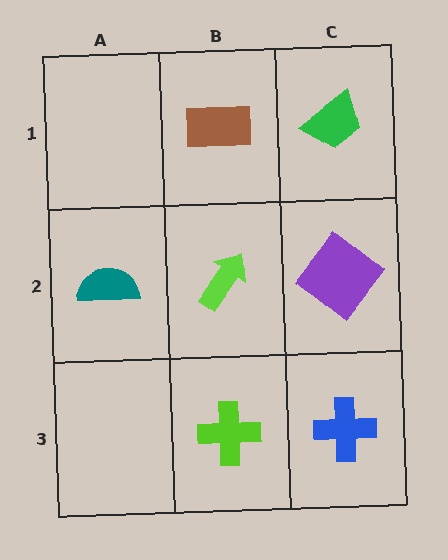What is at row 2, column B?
A lime arrow.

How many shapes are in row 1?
2 shapes.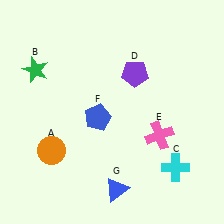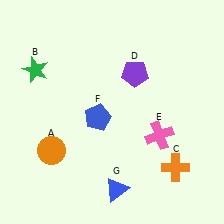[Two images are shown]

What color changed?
The cross (C) changed from cyan in Image 1 to orange in Image 2.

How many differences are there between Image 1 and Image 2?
There is 1 difference between the two images.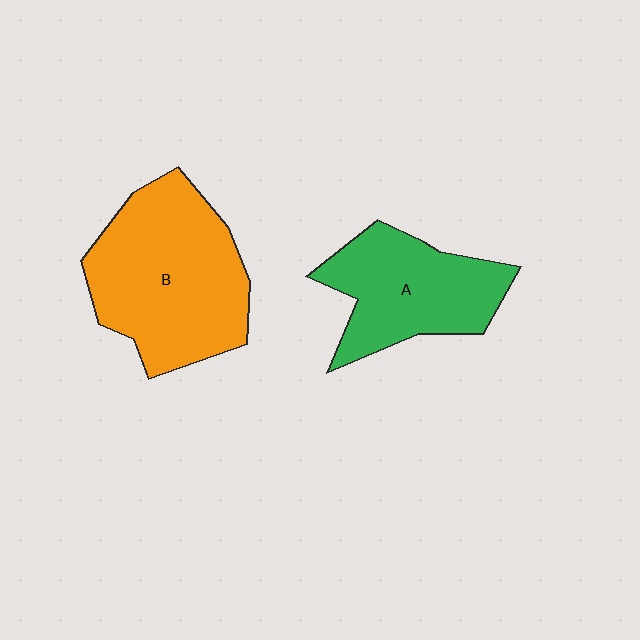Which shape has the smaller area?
Shape A (green).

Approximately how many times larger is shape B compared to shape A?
Approximately 1.4 times.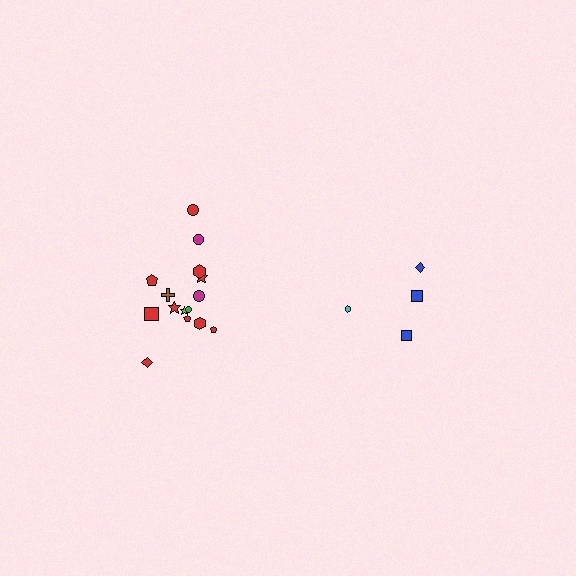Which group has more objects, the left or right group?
The left group.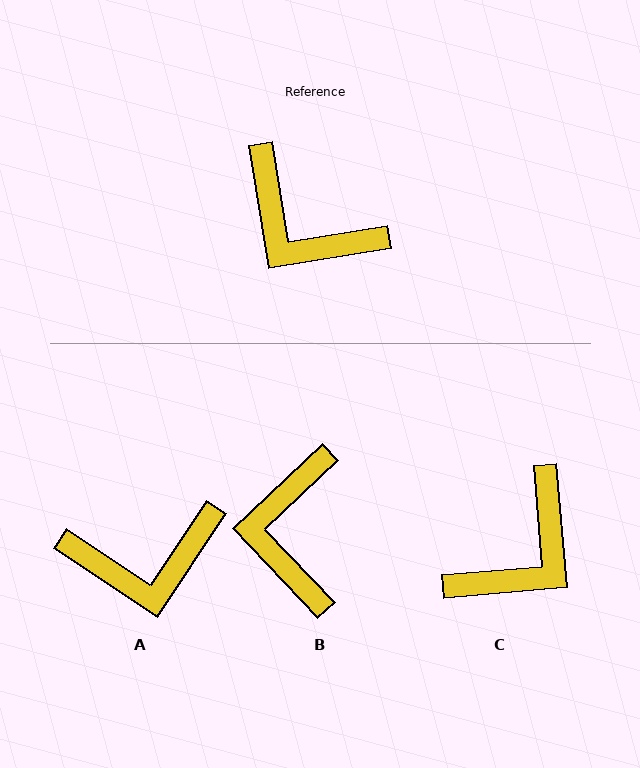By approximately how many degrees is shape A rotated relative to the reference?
Approximately 47 degrees counter-clockwise.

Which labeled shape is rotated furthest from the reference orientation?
C, about 86 degrees away.